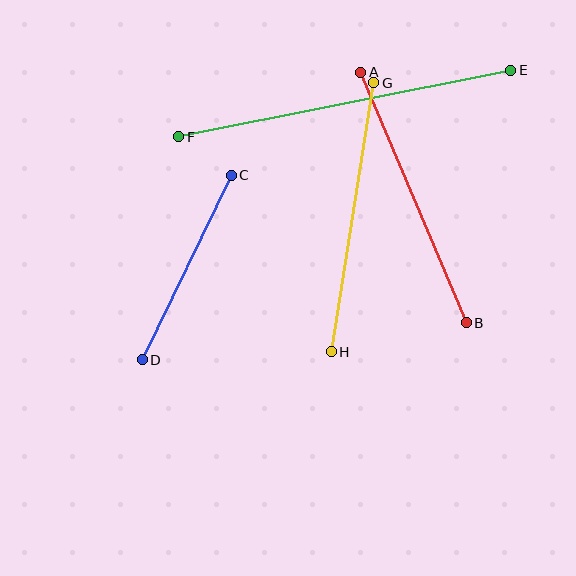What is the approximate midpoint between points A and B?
The midpoint is at approximately (413, 197) pixels.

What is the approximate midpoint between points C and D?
The midpoint is at approximately (187, 268) pixels.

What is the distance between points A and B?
The distance is approximately 272 pixels.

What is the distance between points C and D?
The distance is approximately 205 pixels.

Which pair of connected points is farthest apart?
Points E and F are farthest apart.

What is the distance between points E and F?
The distance is approximately 339 pixels.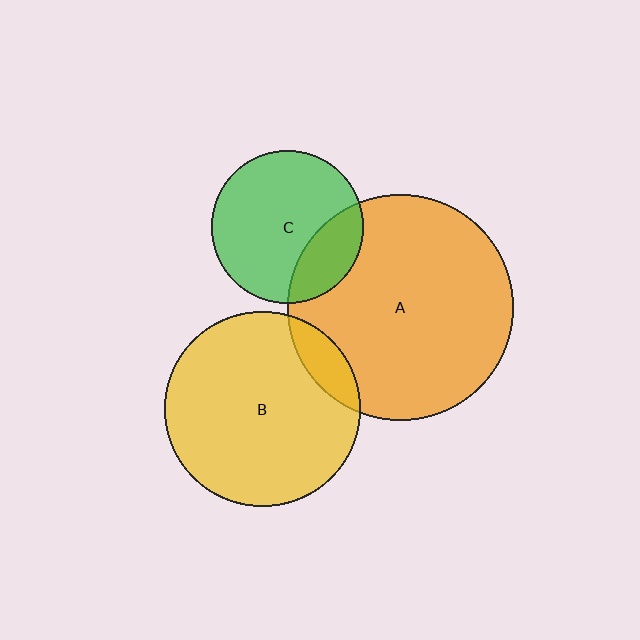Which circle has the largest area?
Circle A (orange).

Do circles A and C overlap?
Yes.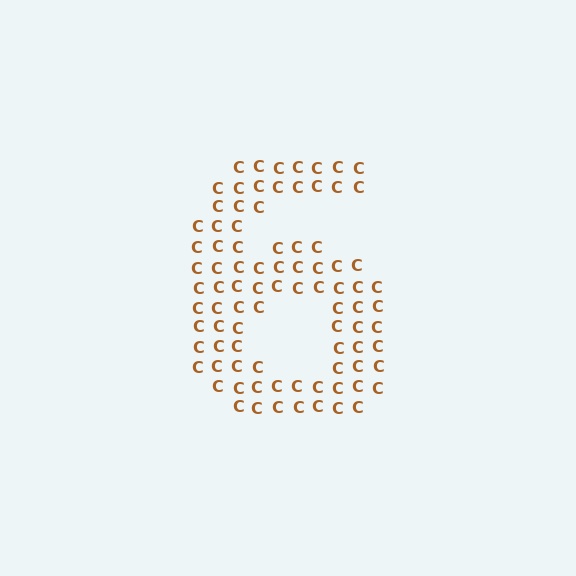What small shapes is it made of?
It is made of small letter C's.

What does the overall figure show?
The overall figure shows the digit 6.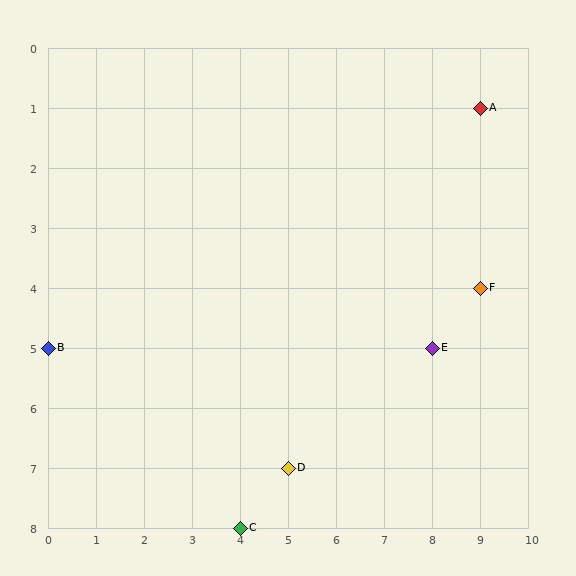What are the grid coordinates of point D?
Point D is at grid coordinates (5, 7).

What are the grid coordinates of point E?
Point E is at grid coordinates (8, 5).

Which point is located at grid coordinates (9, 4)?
Point F is at (9, 4).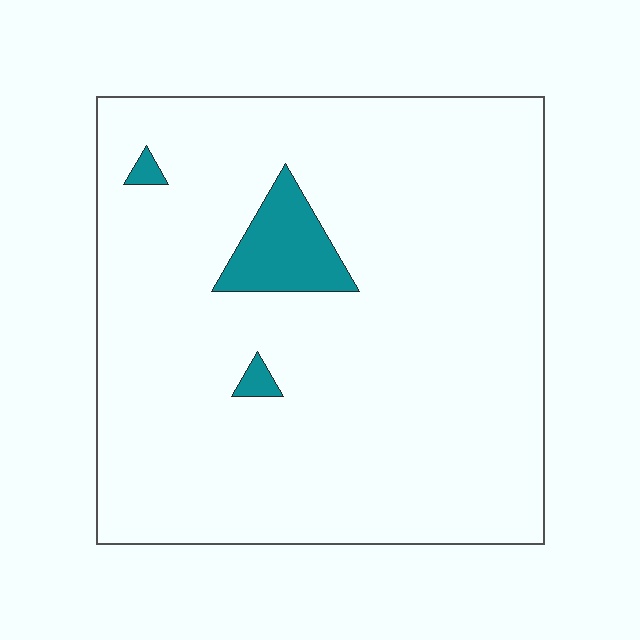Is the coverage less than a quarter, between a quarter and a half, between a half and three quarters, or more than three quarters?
Less than a quarter.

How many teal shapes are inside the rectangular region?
3.